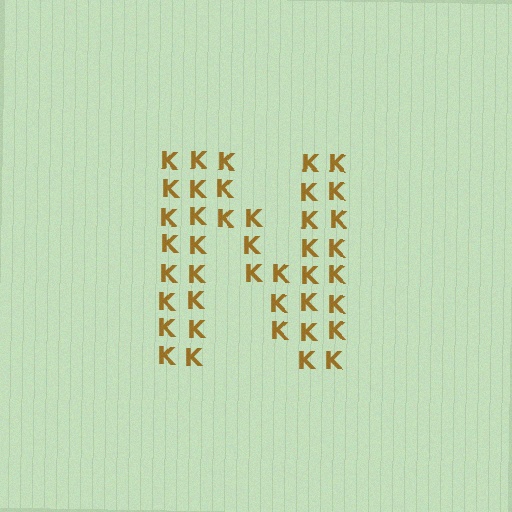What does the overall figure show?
The overall figure shows the letter N.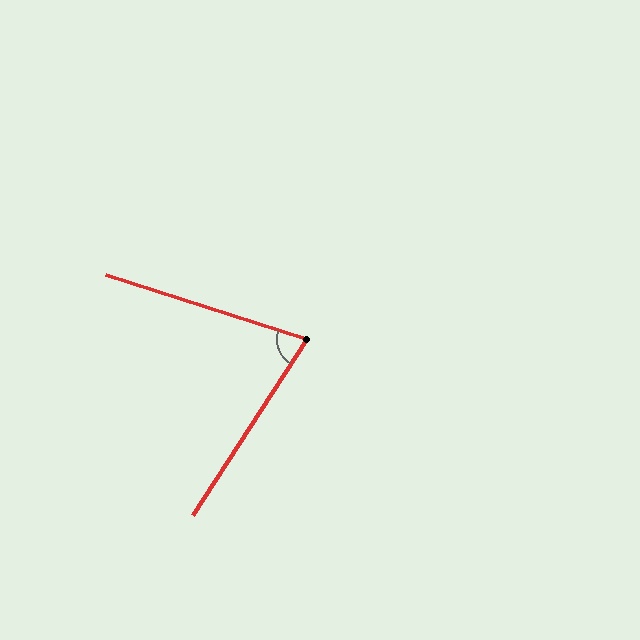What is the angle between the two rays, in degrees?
Approximately 75 degrees.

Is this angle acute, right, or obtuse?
It is acute.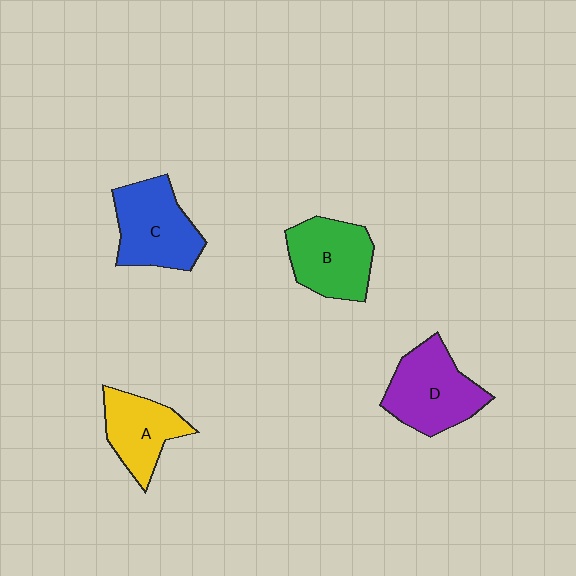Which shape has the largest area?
Shape D (purple).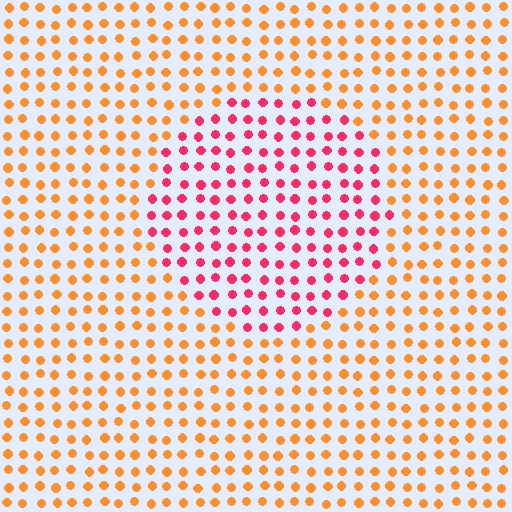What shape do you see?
I see a circle.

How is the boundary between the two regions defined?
The boundary is defined purely by a slight shift in hue (about 46 degrees). Spacing, size, and orientation are identical on both sides.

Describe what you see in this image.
The image is filled with small orange elements in a uniform arrangement. A circle-shaped region is visible where the elements are tinted to a slightly different hue, forming a subtle color boundary.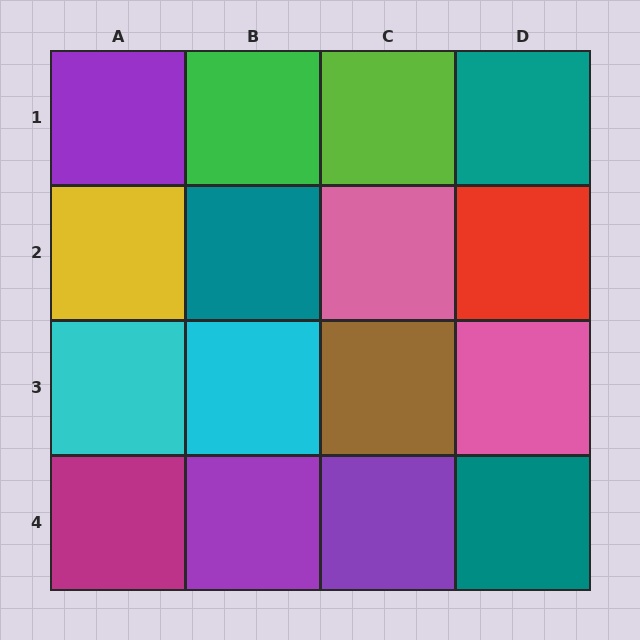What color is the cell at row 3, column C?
Brown.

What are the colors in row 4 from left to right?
Magenta, purple, purple, teal.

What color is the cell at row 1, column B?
Green.